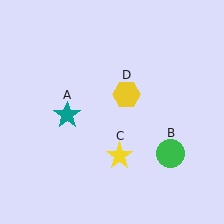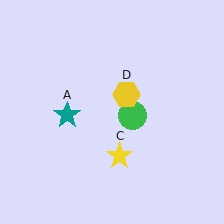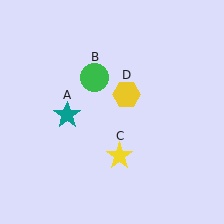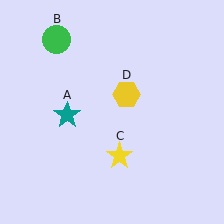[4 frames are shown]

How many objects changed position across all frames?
1 object changed position: green circle (object B).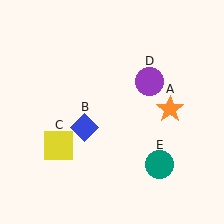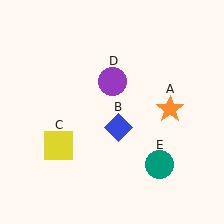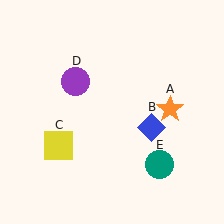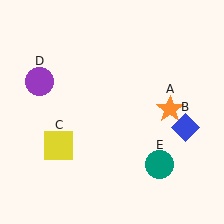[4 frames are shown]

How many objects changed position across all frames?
2 objects changed position: blue diamond (object B), purple circle (object D).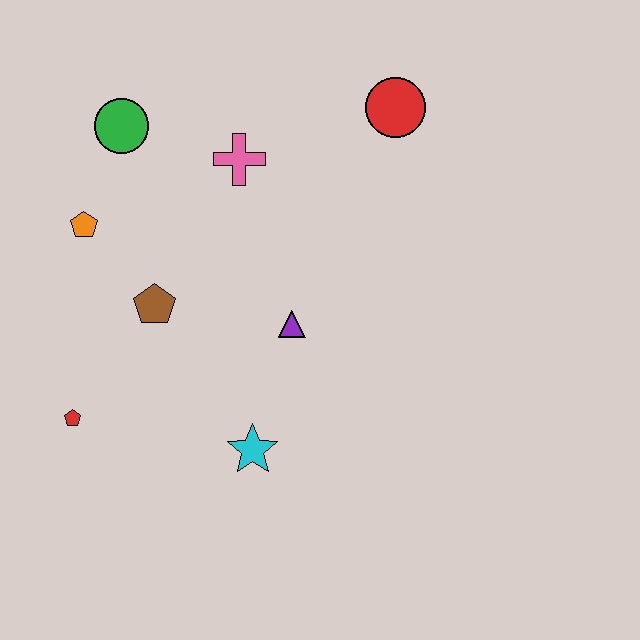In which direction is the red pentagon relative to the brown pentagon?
The red pentagon is below the brown pentagon.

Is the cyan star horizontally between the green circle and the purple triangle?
Yes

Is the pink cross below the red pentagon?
No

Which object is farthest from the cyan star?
The red circle is farthest from the cyan star.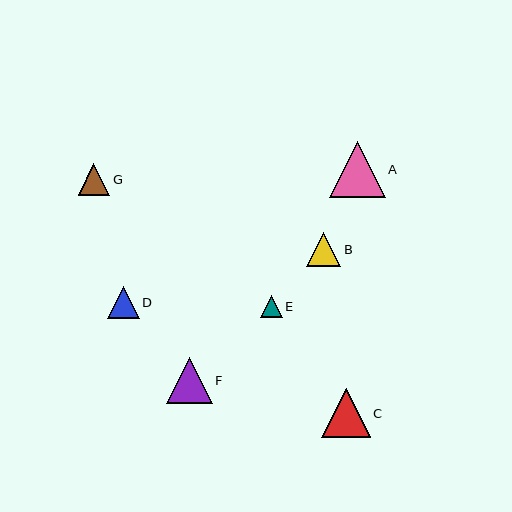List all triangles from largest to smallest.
From largest to smallest: A, C, F, B, D, G, E.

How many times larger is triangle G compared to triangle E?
Triangle G is approximately 1.5 times the size of triangle E.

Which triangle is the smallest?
Triangle E is the smallest with a size of approximately 22 pixels.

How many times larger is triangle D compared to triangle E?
Triangle D is approximately 1.5 times the size of triangle E.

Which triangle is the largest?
Triangle A is the largest with a size of approximately 56 pixels.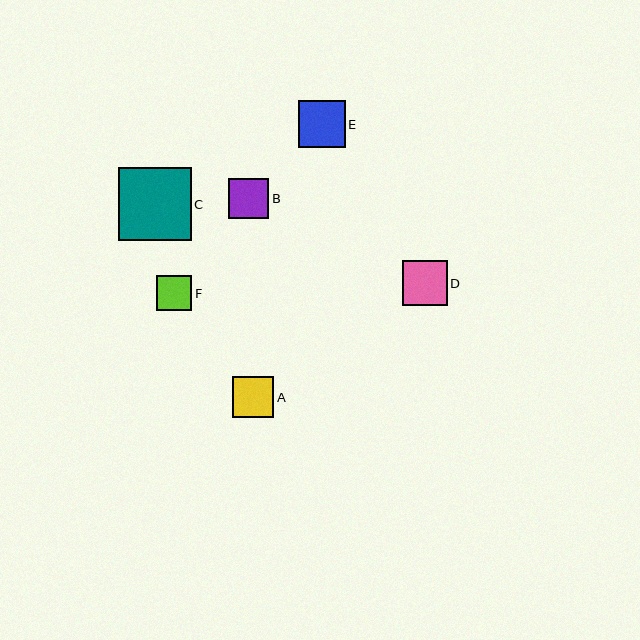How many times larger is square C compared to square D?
Square C is approximately 1.6 times the size of square D.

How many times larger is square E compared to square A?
Square E is approximately 1.1 times the size of square A.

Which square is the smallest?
Square F is the smallest with a size of approximately 35 pixels.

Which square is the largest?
Square C is the largest with a size of approximately 73 pixels.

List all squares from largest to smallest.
From largest to smallest: C, E, D, A, B, F.